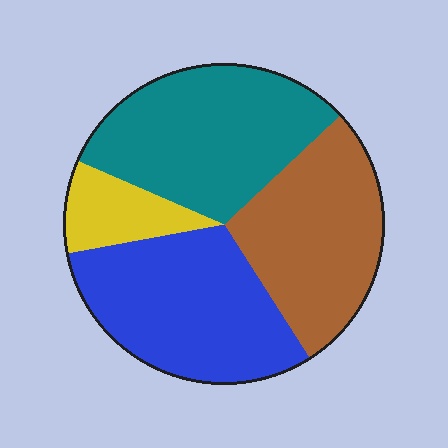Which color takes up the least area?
Yellow, at roughly 10%.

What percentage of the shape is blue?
Blue takes up about one third (1/3) of the shape.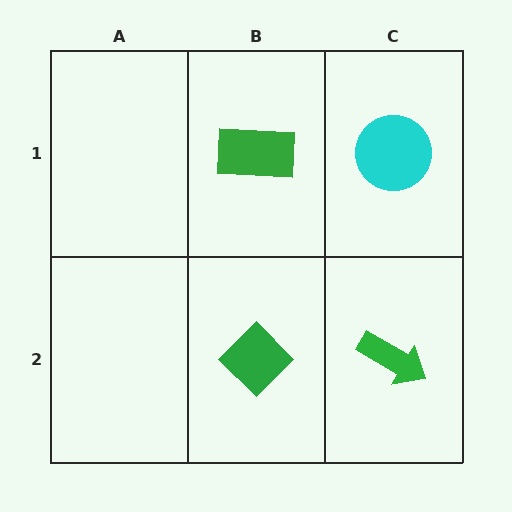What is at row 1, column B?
A green rectangle.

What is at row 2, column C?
A green arrow.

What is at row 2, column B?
A green diamond.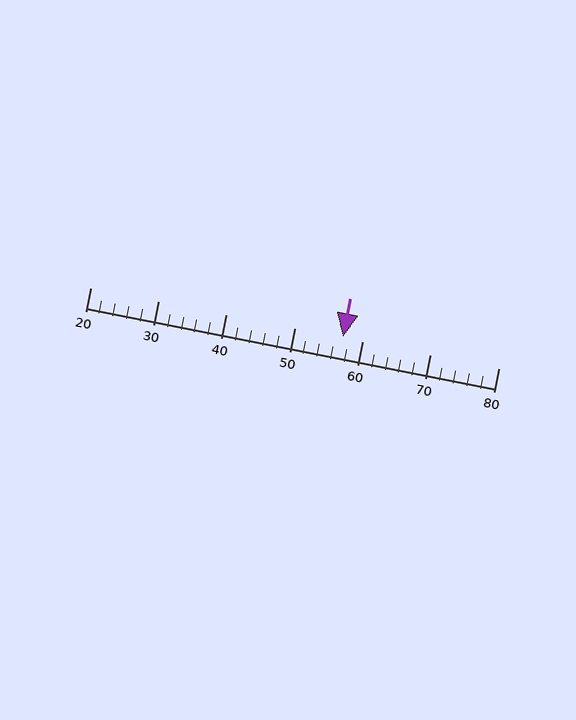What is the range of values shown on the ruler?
The ruler shows values from 20 to 80.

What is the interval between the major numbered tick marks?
The major tick marks are spaced 10 units apart.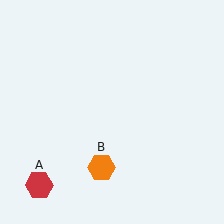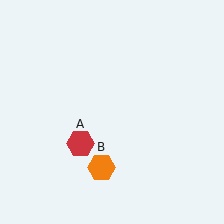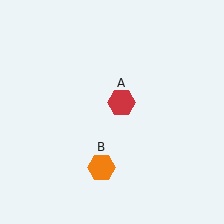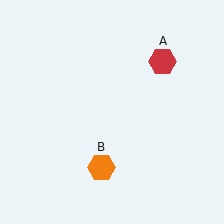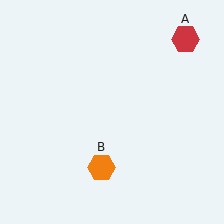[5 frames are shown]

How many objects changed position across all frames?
1 object changed position: red hexagon (object A).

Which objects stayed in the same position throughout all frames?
Orange hexagon (object B) remained stationary.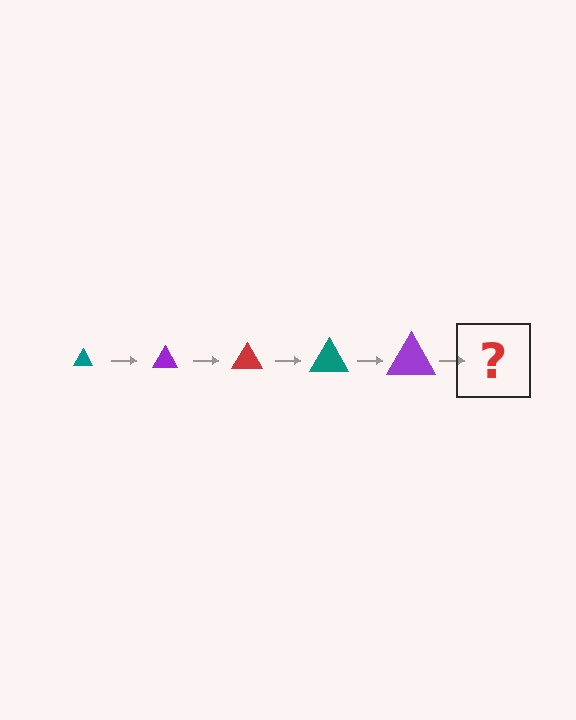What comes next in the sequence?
The next element should be a red triangle, larger than the previous one.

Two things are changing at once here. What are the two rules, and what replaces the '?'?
The two rules are that the triangle grows larger each step and the color cycles through teal, purple, and red. The '?' should be a red triangle, larger than the previous one.